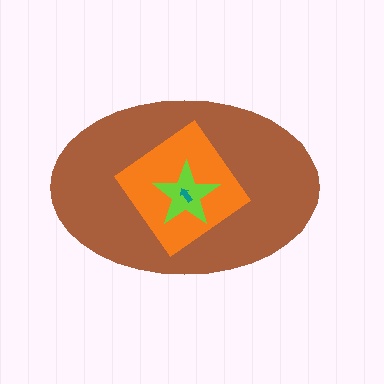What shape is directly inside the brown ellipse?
The orange diamond.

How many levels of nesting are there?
4.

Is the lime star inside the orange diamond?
Yes.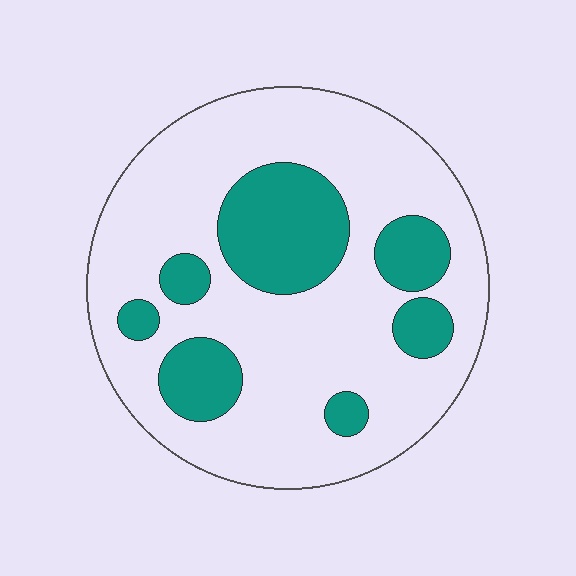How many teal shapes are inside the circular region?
7.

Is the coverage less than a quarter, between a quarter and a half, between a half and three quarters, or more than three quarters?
Between a quarter and a half.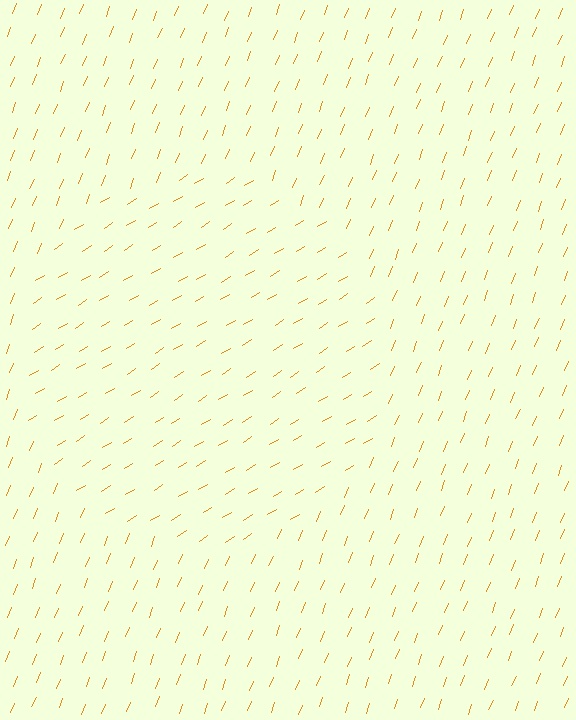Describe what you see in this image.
The image is filled with small orange line segments. A circle region in the image has lines oriented differently from the surrounding lines, creating a visible texture boundary.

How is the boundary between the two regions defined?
The boundary is defined purely by a change in line orientation (approximately 36 degrees difference). All lines are the same color and thickness.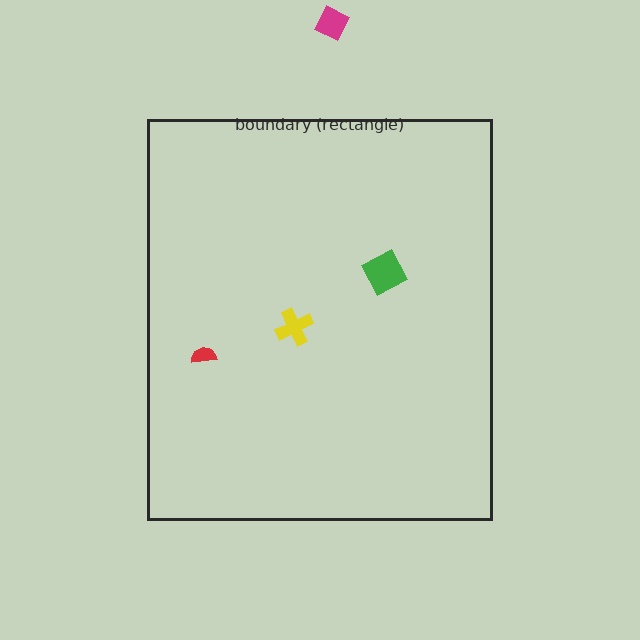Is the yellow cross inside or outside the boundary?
Inside.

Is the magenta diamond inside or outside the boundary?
Outside.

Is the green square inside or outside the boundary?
Inside.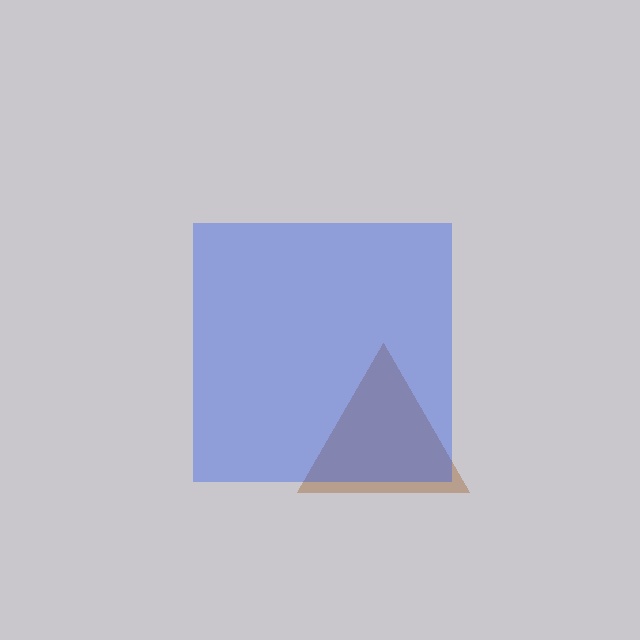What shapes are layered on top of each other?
The layered shapes are: a brown triangle, a blue square.